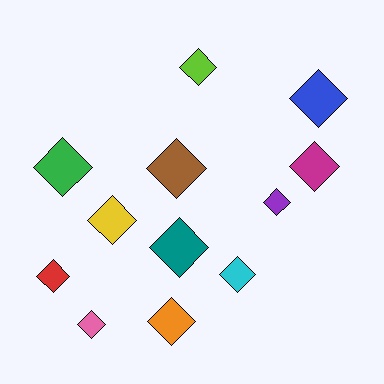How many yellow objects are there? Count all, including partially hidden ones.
There is 1 yellow object.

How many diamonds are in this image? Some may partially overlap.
There are 12 diamonds.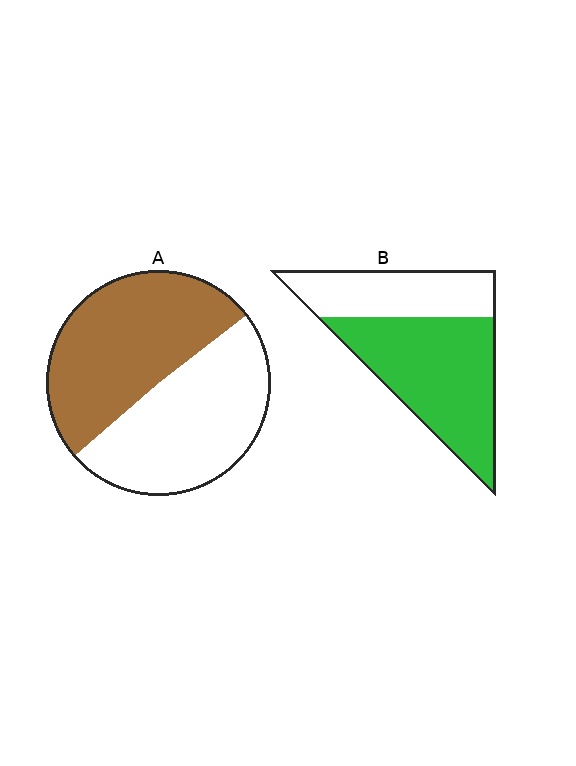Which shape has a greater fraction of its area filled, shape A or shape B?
Shape B.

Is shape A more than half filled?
Roughly half.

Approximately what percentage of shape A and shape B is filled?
A is approximately 50% and B is approximately 65%.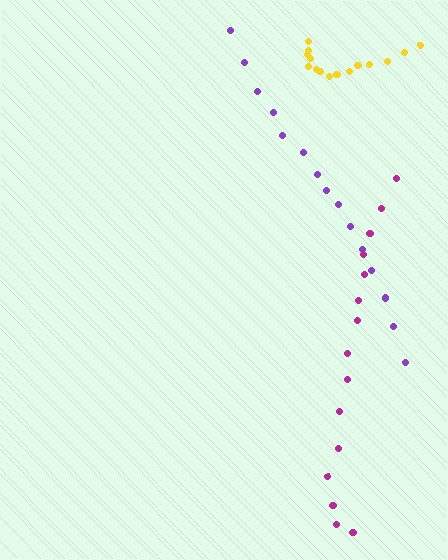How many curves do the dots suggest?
There are 3 distinct paths.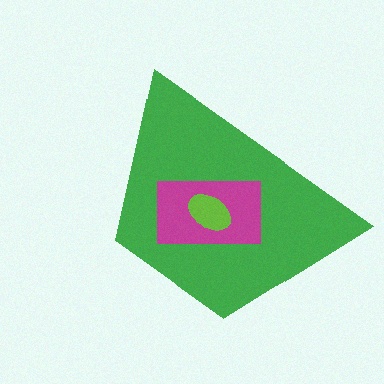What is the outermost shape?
The green trapezoid.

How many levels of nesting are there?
3.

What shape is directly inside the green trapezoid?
The magenta rectangle.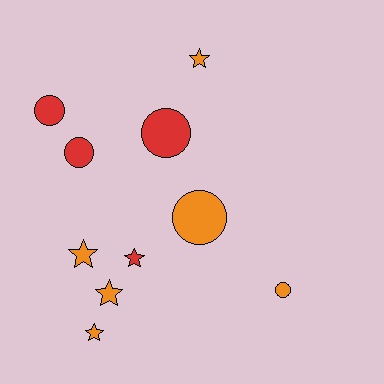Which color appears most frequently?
Orange, with 6 objects.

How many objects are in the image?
There are 10 objects.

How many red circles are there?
There are 3 red circles.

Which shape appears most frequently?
Circle, with 5 objects.